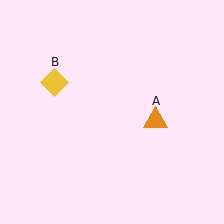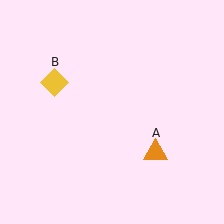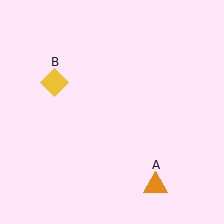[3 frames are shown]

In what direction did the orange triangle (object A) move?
The orange triangle (object A) moved down.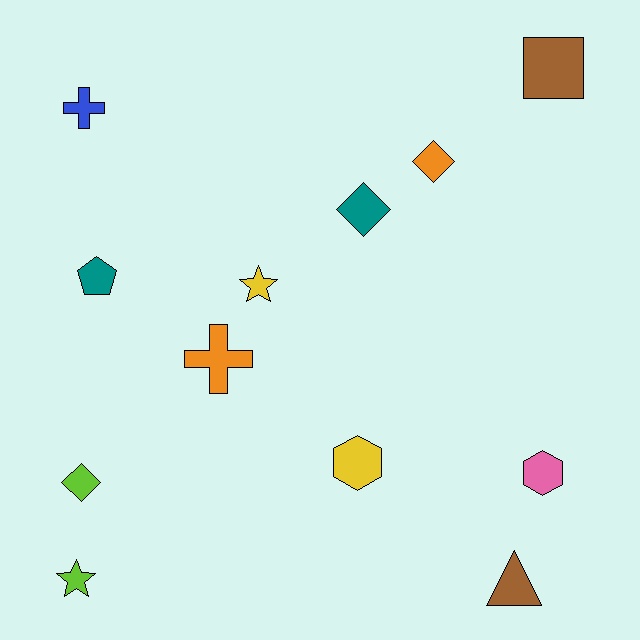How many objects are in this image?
There are 12 objects.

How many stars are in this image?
There are 2 stars.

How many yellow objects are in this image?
There are 2 yellow objects.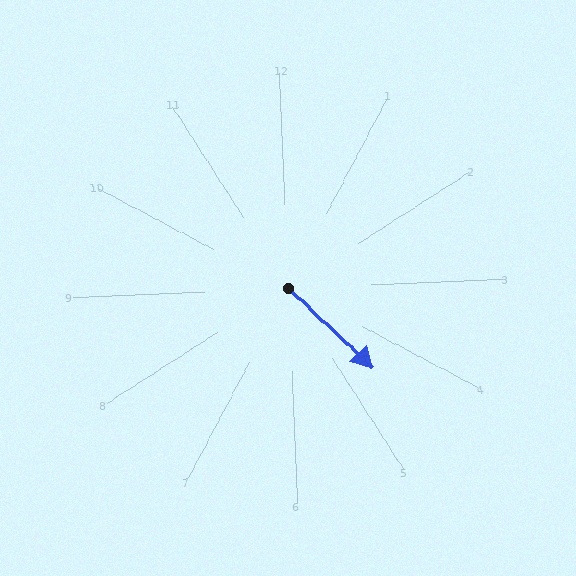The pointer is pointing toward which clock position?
Roughly 5 o'clock.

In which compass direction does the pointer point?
Southeast.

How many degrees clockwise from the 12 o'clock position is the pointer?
Approximately 135 degrees.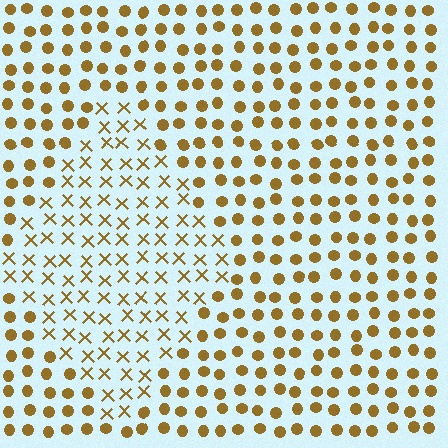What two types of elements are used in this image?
The image uses X marks inside the diamond region and circles outside it.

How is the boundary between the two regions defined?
The boundary is defined by a change in element shape: X marks inside vs. circles outside. All elements share the same color and spacing.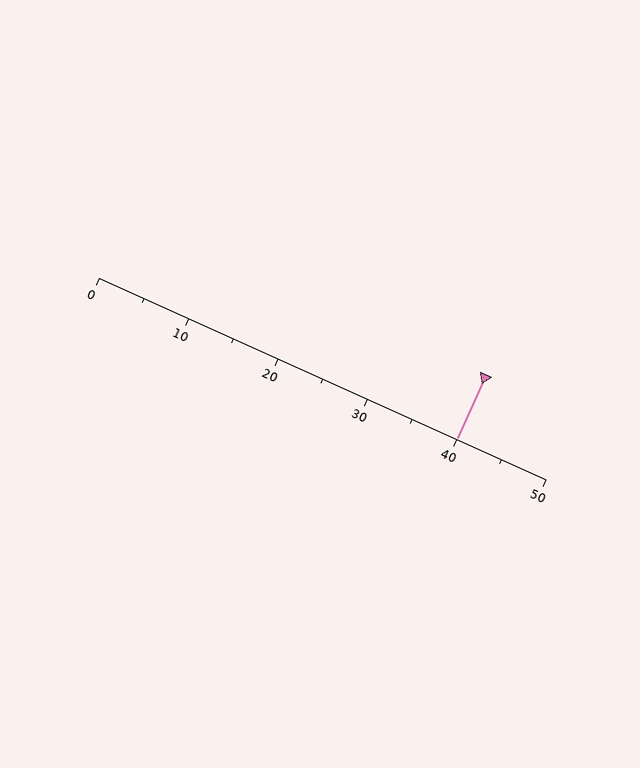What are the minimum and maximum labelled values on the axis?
The axis runs from 0 to 50.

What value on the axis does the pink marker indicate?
The marker indicates approximately 40.